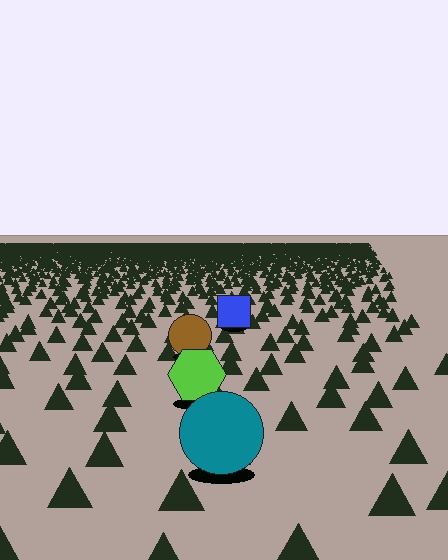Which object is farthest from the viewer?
The blue square is farthest from the viewer. It appears smaller and the ground texture around it is denser.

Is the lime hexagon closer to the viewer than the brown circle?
Yes. The lime hexagon is closer — you can tell from the texture gradient: the ground texture is coarser near it.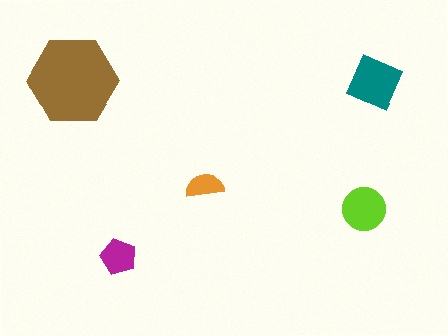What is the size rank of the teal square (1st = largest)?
2nd.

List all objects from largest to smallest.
The brown hexagon, the teal square, the lime circle, the magenta pentagon, the orange semicircle.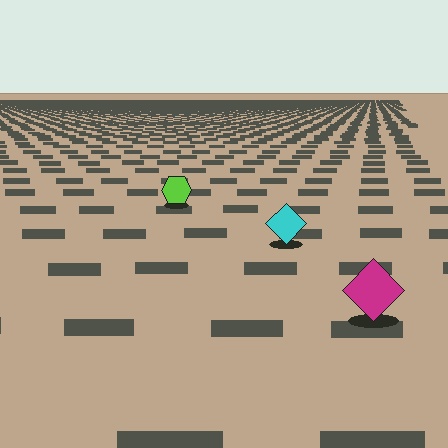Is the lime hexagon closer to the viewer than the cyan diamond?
No. The cyan diamond is closer — you can tell from the texture gradient: the ground texture is coarser near it.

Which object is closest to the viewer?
The magenta diamond is closest. The texture marks near it are larger and more spread out.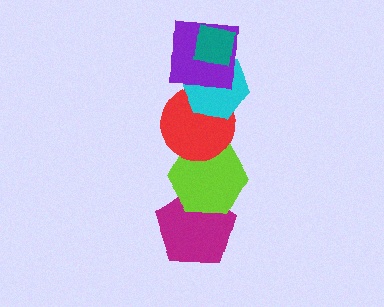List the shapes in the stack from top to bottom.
From top to bottom: the teal square, the purple square, the cyan hexagon, the red circle, the lime hexagon, the magenta pentagon.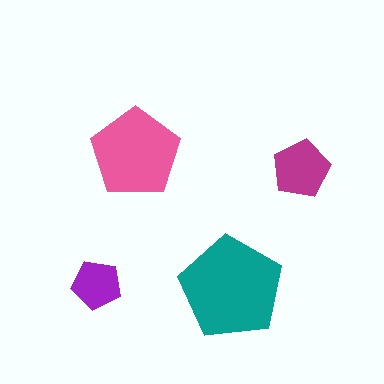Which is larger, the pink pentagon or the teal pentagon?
The teal one.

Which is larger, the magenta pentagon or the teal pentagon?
The teal one.